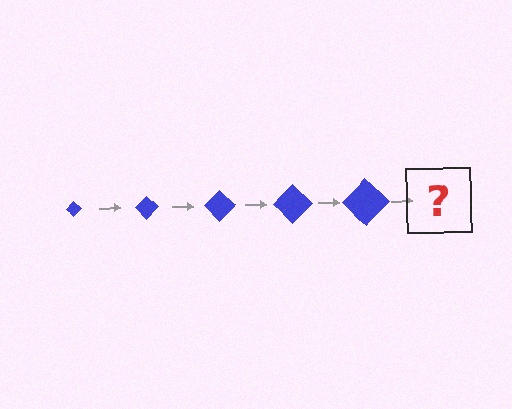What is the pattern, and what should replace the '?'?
The pattern is that the diamond gets progressively larger each step. The '?' should be a blue diamond, larger than the previous one.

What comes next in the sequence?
The next element should be a blue diamond, larger than the previous one.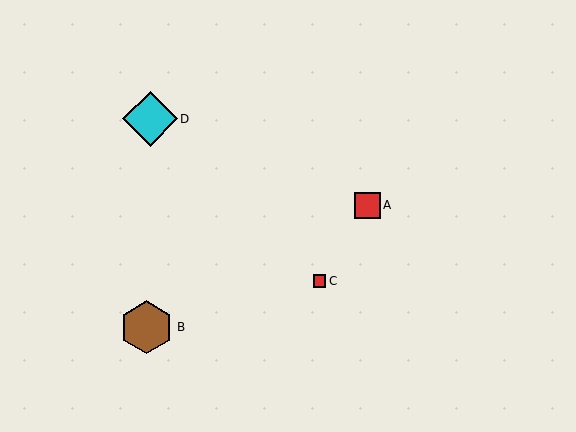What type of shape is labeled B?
Shape B is a brown hexagon.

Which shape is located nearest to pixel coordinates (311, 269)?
The red square (labeled C) at (320, 281) is nearest to that location.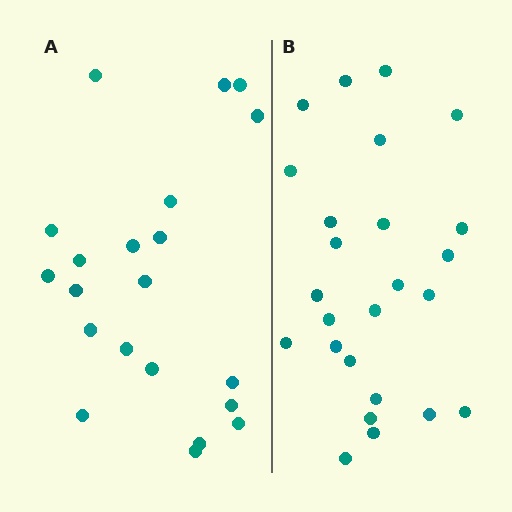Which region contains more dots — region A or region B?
Region B (the right region) has more dots.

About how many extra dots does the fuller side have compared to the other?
Region B has about 4 more dots than region A.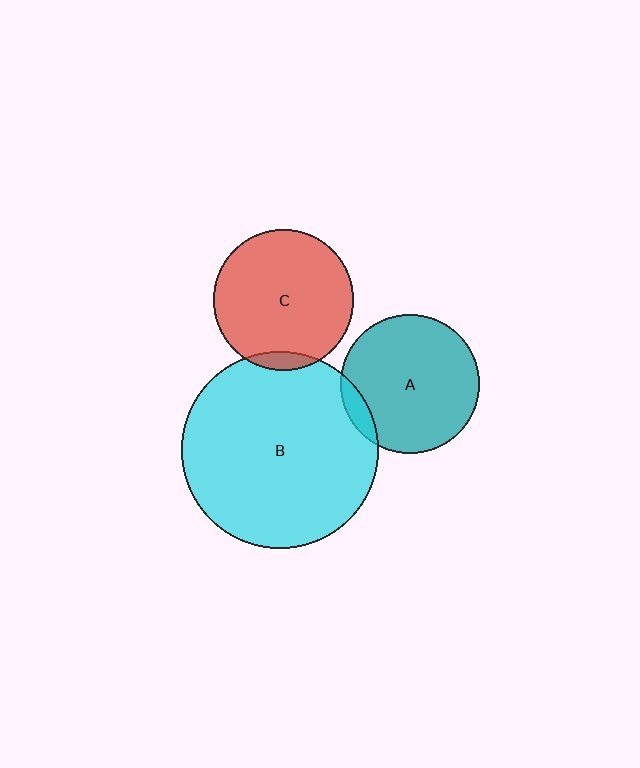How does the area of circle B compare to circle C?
Approximately 2.0 times.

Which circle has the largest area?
Circle B (cyan).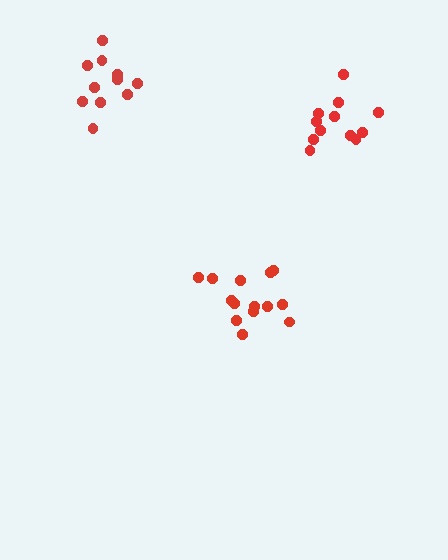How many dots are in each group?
Group 1: 11 dots, Group 2: 12 dots, Group 3: 14 dots (37 total).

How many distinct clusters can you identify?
There are 3 distinct clusters.